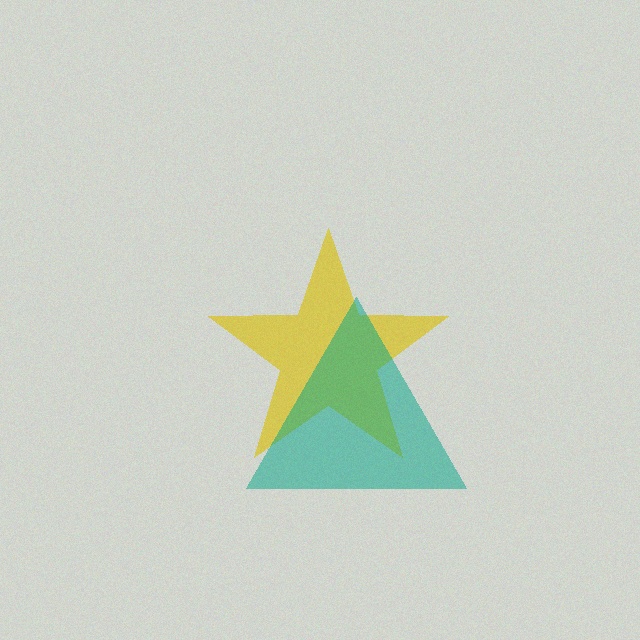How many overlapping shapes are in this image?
There are 2 overlapping shapes in the image.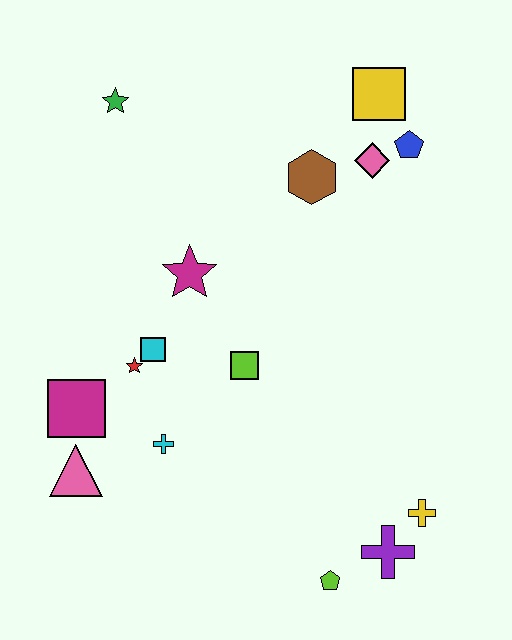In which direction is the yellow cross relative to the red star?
The yellow cross is to the right of the red star.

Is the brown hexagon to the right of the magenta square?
Yes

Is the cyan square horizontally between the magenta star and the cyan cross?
No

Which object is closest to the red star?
The cyan square is closest to the red star.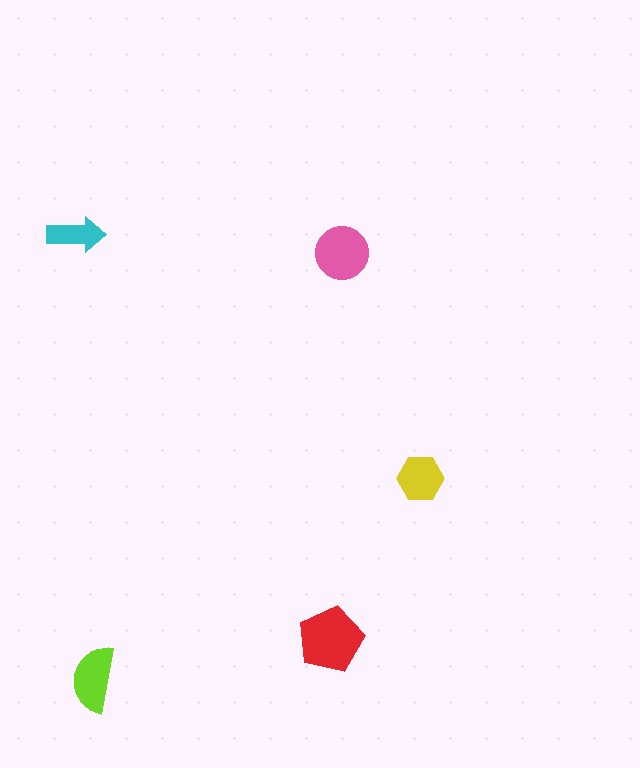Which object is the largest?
The red pentagon.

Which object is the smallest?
The cyan arrow.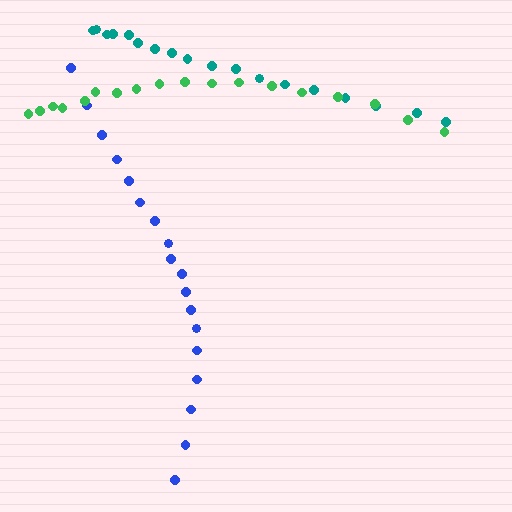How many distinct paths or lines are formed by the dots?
There are 3 distinct paths.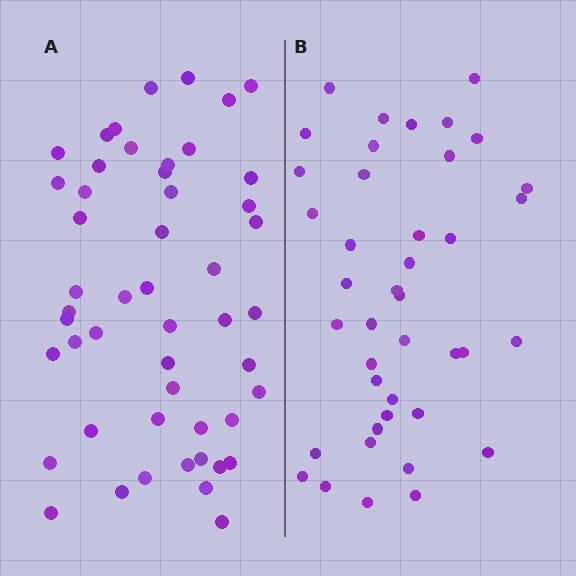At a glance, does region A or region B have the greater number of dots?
Region A (the left region) has more dots.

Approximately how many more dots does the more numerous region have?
Region A has roughly 8 or so more dots than region B.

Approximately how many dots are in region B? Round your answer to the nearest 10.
About 40 dots. (The exact count is 41, which rounds to 40.)